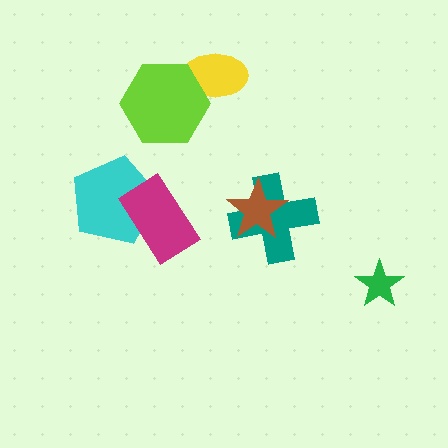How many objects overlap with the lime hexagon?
1 object overlaps with the lime hexagon.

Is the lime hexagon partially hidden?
No, no other shape covers it.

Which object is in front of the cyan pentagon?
The magenta rectangle is in front of the cyan pentagon.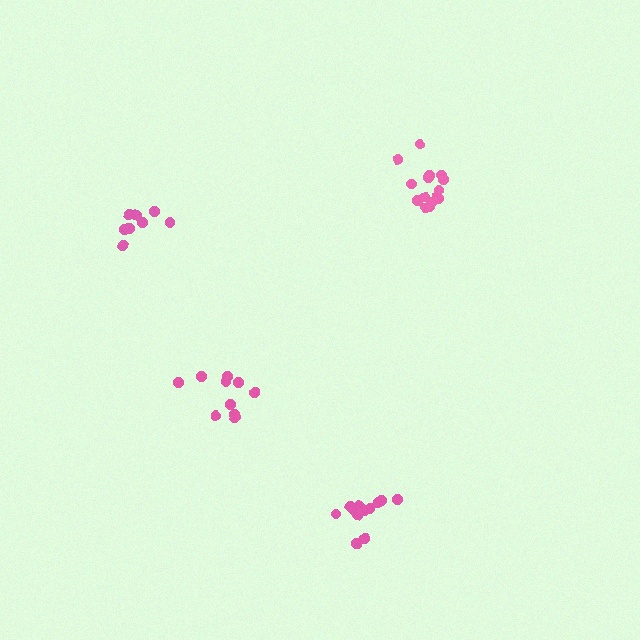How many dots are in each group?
Group 1: 9 dots, Group 2: 10 dots, Group 3: 12 dots, Group 4: 15 dots (46 total).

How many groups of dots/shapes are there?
There are 4 groups.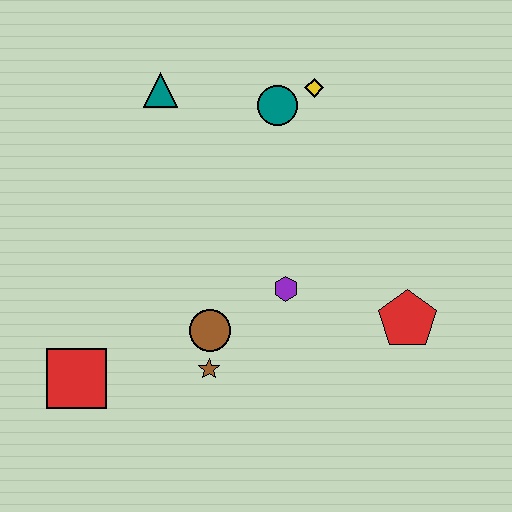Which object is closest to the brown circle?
The brown star is closest to the brown circle.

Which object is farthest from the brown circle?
The yellow diamond is farthest from the brown circle.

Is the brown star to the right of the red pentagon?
No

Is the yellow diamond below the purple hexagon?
No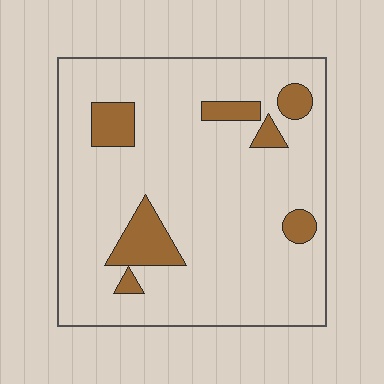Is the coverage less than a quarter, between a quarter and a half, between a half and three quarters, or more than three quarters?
Less than a quarter.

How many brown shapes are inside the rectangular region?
7.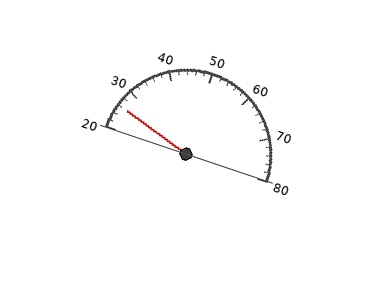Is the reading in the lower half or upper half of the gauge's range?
The reading is in the lower half of the range (20 to 80).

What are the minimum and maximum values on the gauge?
The gauge ranges from 20 to 80.